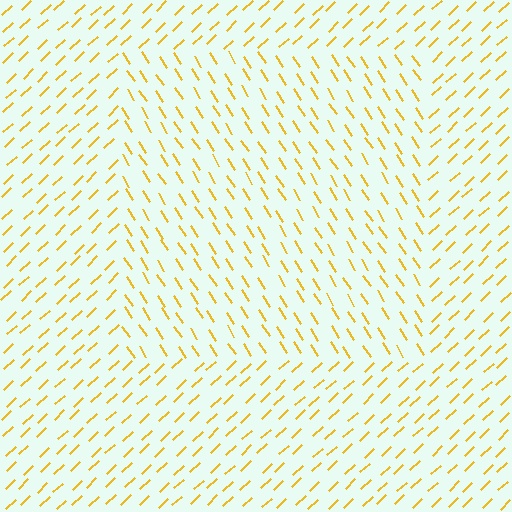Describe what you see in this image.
The image is filled with small yellow line segments. A rectangle region in the image has lines oriented differently from the surrounding lines, creating a visible texture boundary.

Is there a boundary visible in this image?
Yes, there is a texture boundary formed by a change in line orientation.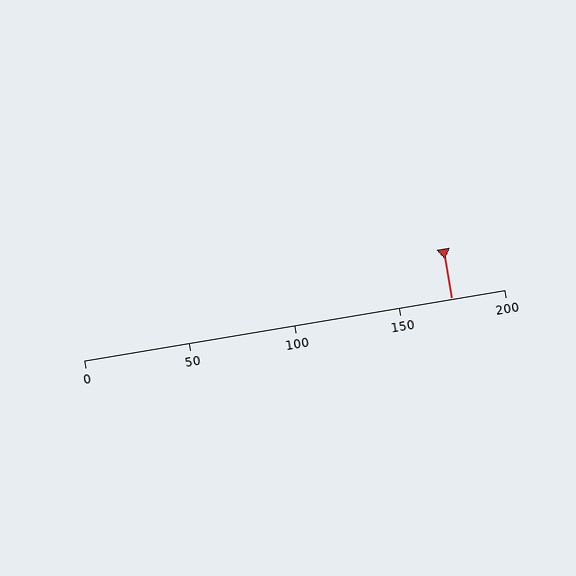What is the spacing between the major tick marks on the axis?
The major ticks are spaced 50 apart.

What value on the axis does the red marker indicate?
The marker indicates approximately 175.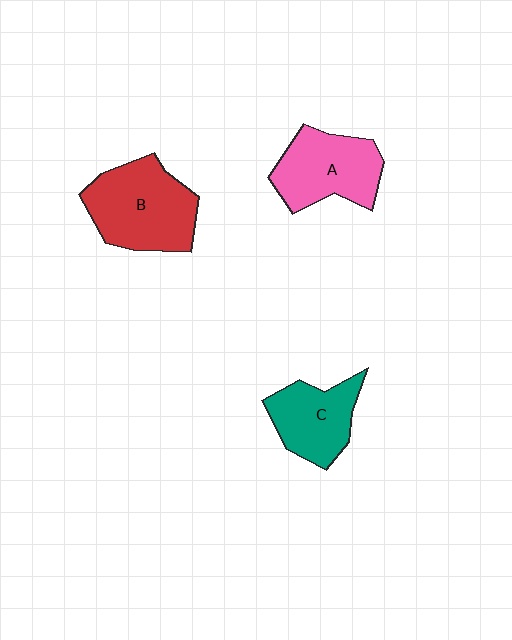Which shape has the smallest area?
Shape C (teal).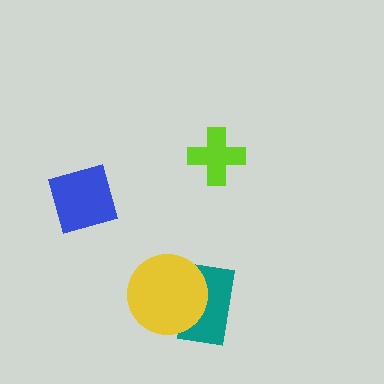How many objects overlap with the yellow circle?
1 object overlaps with the yellow circle.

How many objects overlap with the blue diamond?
0 objects overlap with the blue diamond.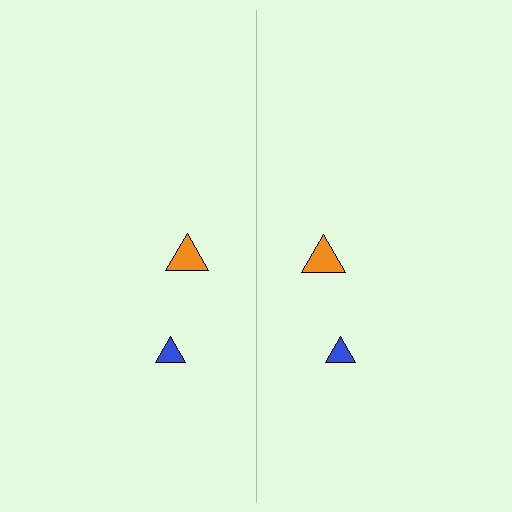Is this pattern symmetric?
Yes, this pattern has bilateral (reflection) symmetry.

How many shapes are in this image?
There are 4 shapes in this image.